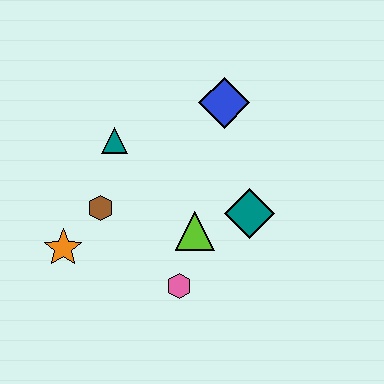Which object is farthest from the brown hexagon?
The blue diamond is farthest from the brown hexagon.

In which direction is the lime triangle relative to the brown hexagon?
The lime triangle is to the right of the brown hexagon.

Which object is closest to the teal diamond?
The lime triangle is closest to the teal diamond.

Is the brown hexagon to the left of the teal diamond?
Yes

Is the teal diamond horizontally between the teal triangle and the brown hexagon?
No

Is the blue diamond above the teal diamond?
Yes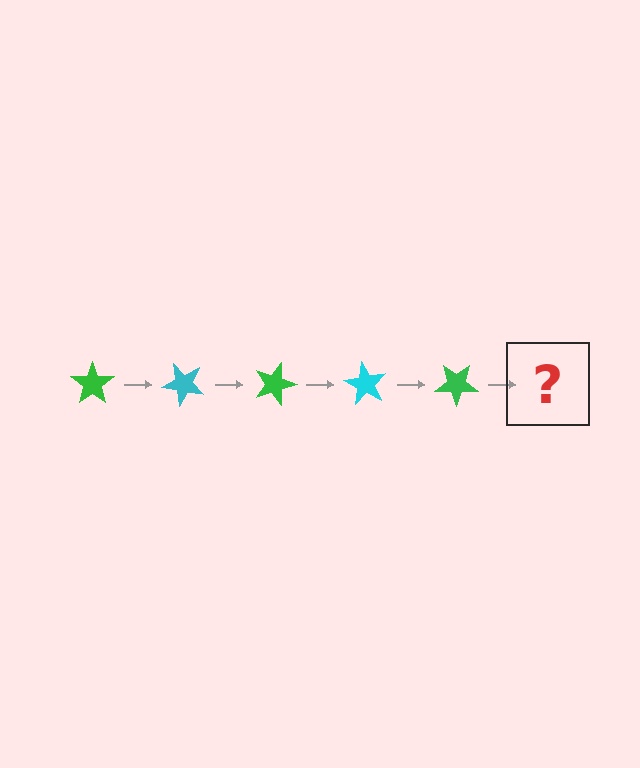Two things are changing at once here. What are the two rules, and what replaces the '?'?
The two rules are that it rotates 45 degrees each step and the color cycles through green and cyan. The '?' should be a cyan star, rotated 225 degrees from the start.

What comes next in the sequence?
The next element should be a cyan star, rotated 225 degrees from the start.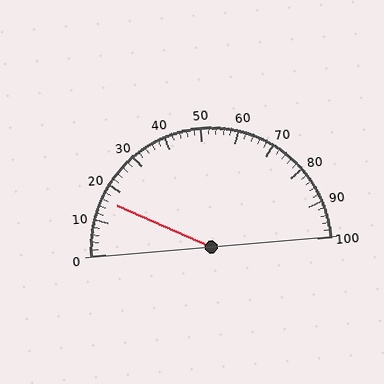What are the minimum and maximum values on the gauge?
The gauge ranges from 0 to 100.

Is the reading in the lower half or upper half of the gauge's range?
The reading is in the lower half of the range (0 to 100).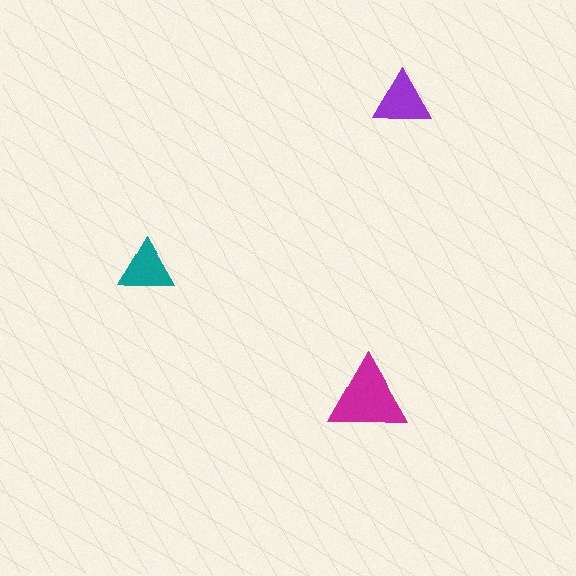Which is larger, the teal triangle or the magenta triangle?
The magenta one.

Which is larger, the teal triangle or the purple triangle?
The purple one.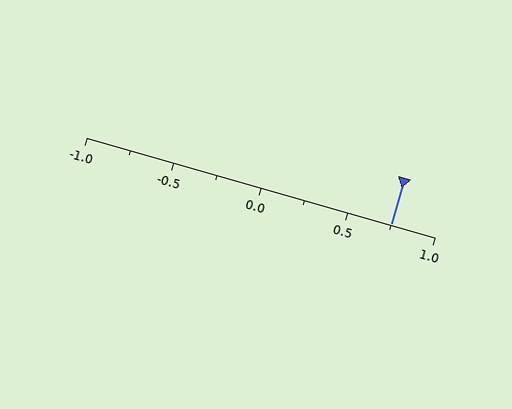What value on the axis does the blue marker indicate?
The marker indicates approximately 0.75.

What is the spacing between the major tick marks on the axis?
The major ticks are spaced 0.5 apart.